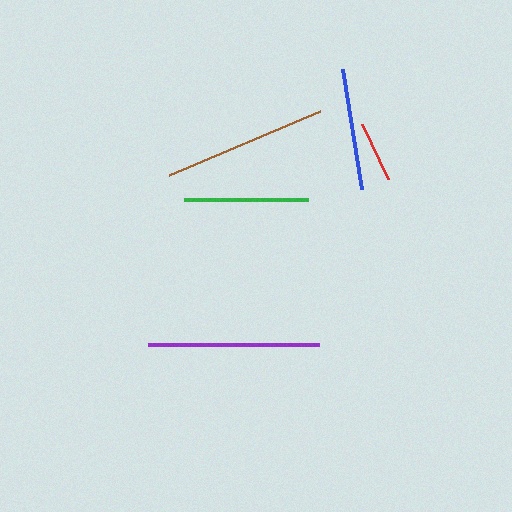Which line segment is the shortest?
The red line is the shortest at approximately 61 pixels.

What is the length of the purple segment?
The purple segment is approximately 172 pixels long.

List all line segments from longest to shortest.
From longest to shortest: purple, brown, green, blue, red.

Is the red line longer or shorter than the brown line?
The brown line is longer than the red line.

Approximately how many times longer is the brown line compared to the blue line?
The brown line is approximately 1.4 times the length of the blue line.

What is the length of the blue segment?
The blue segment is approximately 121 pixels long.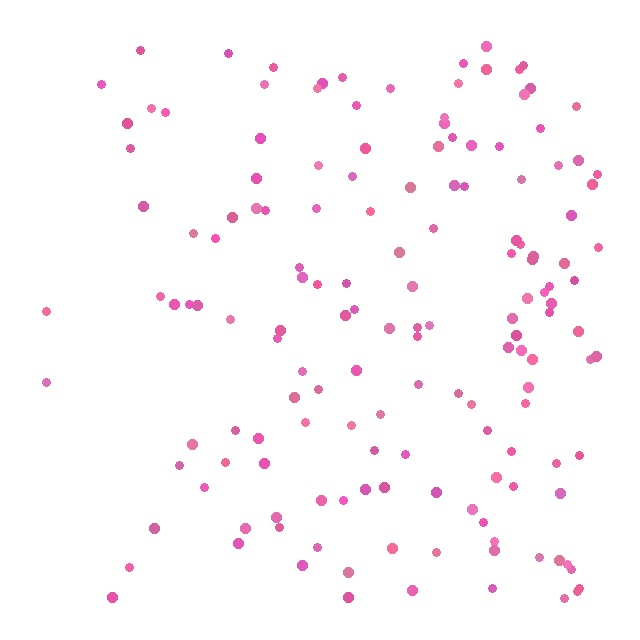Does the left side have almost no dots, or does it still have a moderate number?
Still a moderate number, just noticeably fewer than the right.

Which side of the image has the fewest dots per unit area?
The left.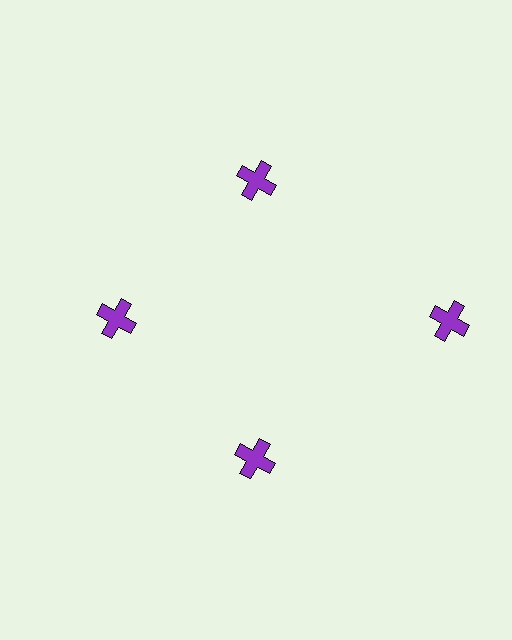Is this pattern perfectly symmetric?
No. The 4 purple crosses are arranged in a ring, but one element near the 3 o'clock position is pushed outward from the center, breaking the 4-fold rotational symmetry.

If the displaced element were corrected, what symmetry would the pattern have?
It would have 4-fold rotational symmetry — the pattern would map onto itself every 90 degrees.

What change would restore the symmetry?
The symmetry would be restored by moving it inward, back onto the ring so that all 4 crosses sit at equal angles and equal distance from the center.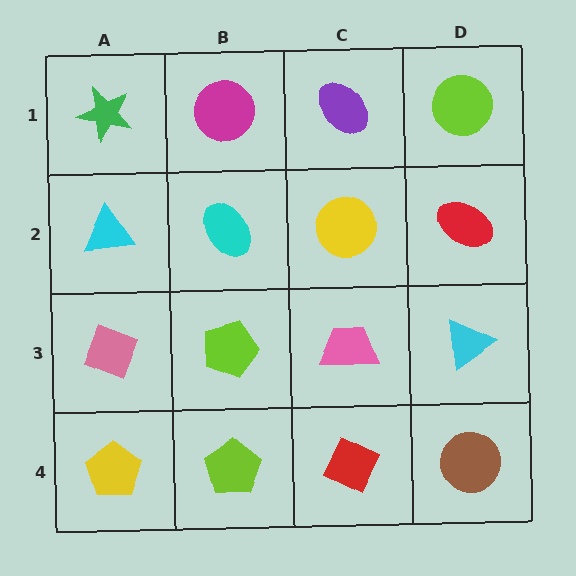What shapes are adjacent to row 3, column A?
A cyan triangle (row 2, column A), a yellow pentagon (row 4, column A), a lime pentagon (row 3, column B).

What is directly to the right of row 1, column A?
A magenta circle.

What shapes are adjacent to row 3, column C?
A yellow circle (row 2, column C), a red diamond (row 4, column C), a lime pentagon (row 3, column B), a cyan triangle (row 3, column D).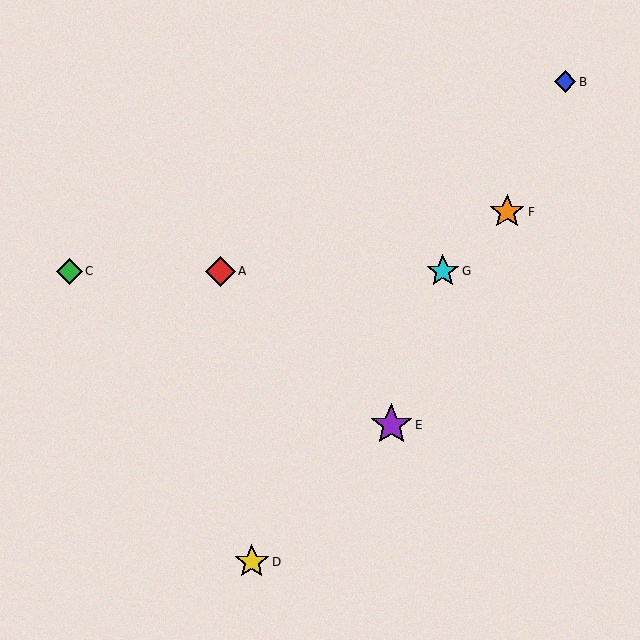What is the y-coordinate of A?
Object A is at y≈271.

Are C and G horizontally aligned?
Yes, both are at y≈271.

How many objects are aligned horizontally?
3 objects (A, C, G) are aligned horizontally.